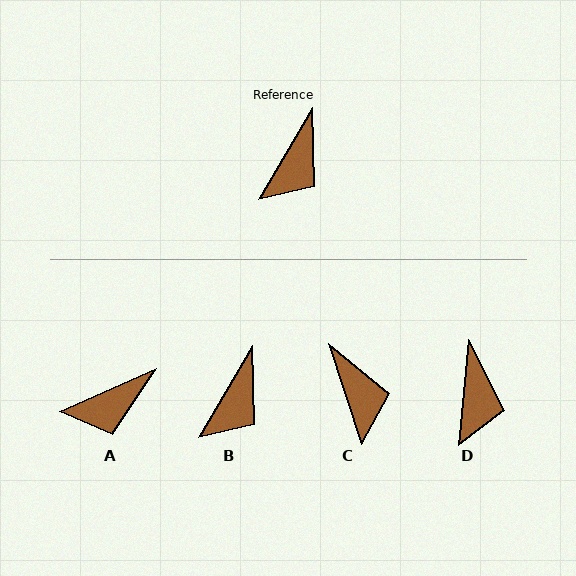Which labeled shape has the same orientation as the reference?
B.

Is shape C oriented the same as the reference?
No, it is off by about 49 degrees.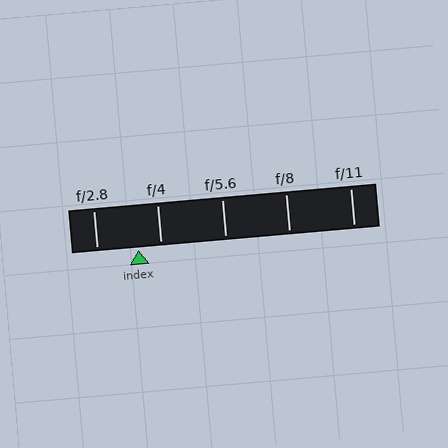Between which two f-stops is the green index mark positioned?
The index mark is between f/2.8 and f/4.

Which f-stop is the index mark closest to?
The index mark is closest to f/4.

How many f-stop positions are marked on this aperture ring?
There are 5 f-stop positions marked.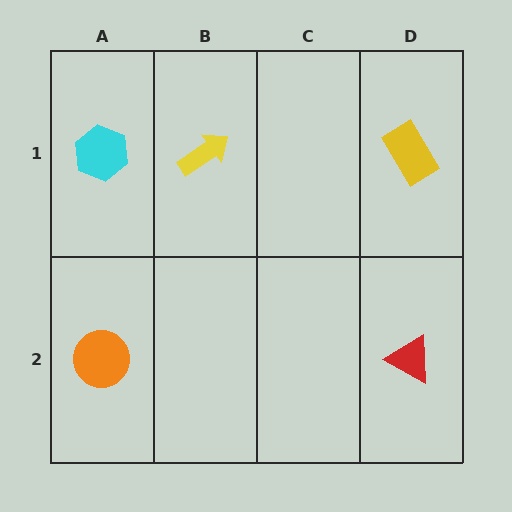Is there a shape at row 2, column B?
No, that cell is empty.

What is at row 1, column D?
A yellow rectangle.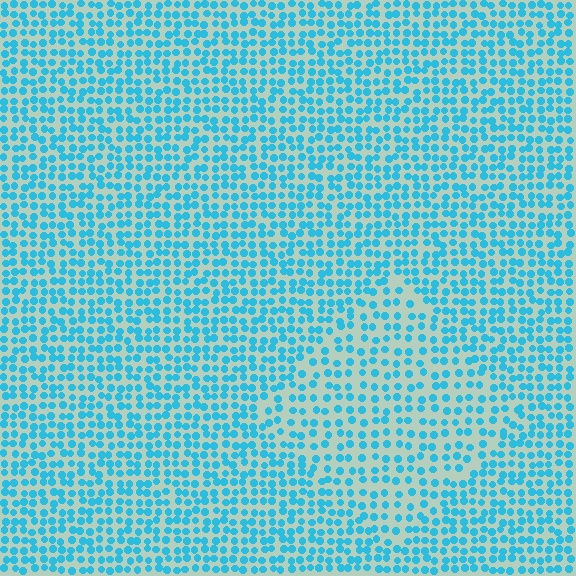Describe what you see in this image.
The image contains small cyan elements arranged at two different densities. A diamond-shaped region is visible where the elements are less densely packed than the surrounding area.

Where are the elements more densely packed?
The elements are more densely packed outside the diamond boundary.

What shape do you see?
I see a diamond.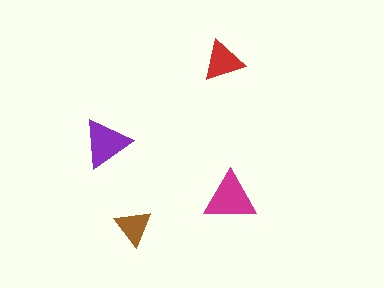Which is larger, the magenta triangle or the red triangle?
The magenta one.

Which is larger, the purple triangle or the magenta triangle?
The magenta one.